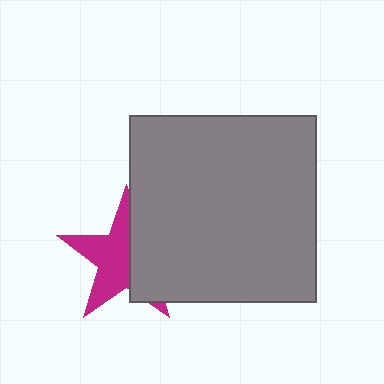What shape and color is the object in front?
The object in front is a gray square.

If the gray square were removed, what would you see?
You would see the complete magenta star.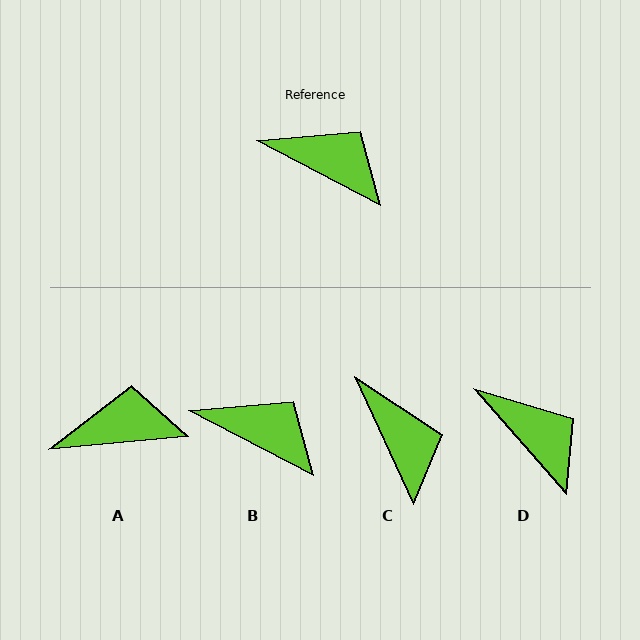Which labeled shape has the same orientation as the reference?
B.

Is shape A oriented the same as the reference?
No, it is off by about 33 degrees.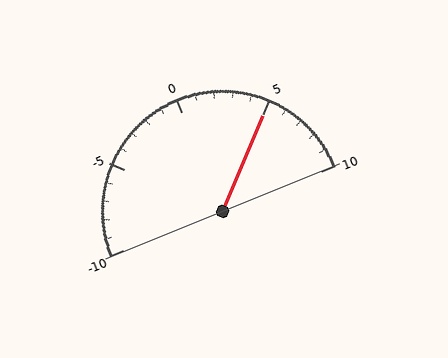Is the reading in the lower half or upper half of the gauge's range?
The reading is in the upper half of the range (-10 to 10).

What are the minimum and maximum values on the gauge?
The gauge ranges from -10 to 10.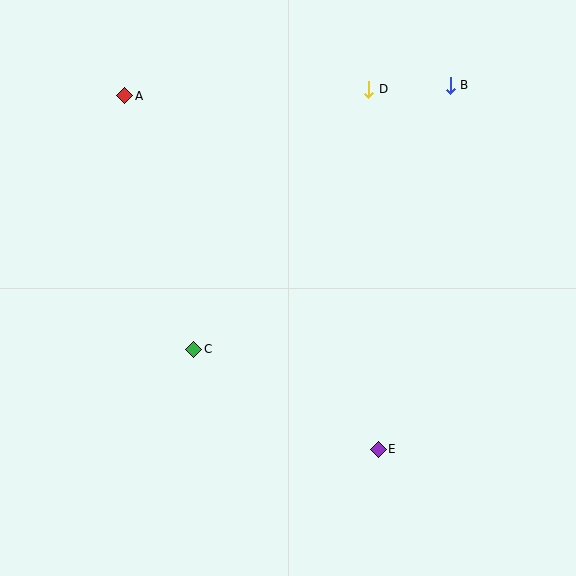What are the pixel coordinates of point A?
Point A is at (125, 96).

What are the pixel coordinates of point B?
Point B is at (450, 85).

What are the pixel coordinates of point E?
Point E is at (378, 449).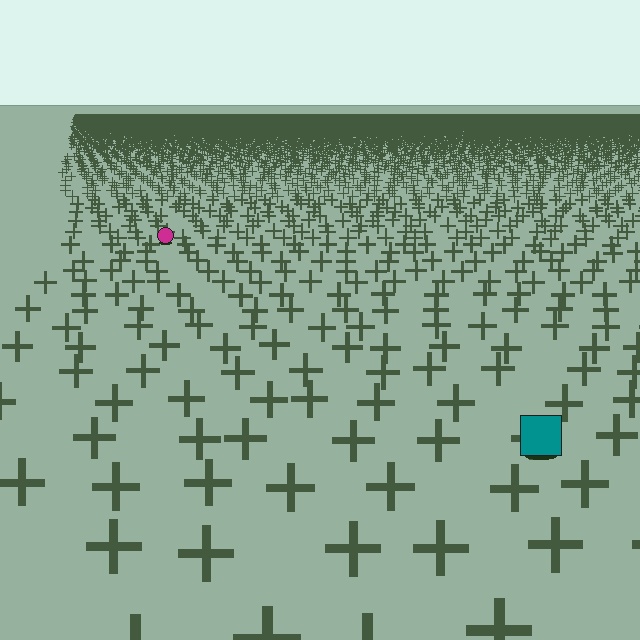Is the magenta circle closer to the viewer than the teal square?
No. The teal square is closer — you can tell from the texture gradient: the ground texture is coarser near it.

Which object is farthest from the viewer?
The magenta circle is farthest from the viewer. It appears smaller and the ground texture around it is denser.